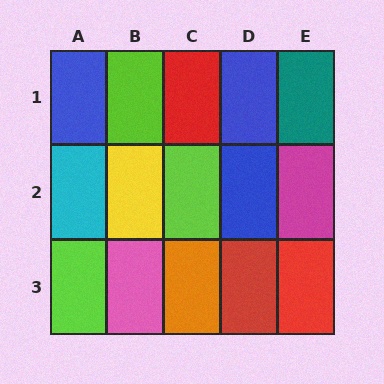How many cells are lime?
3 cells are lime.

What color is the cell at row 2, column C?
Lime.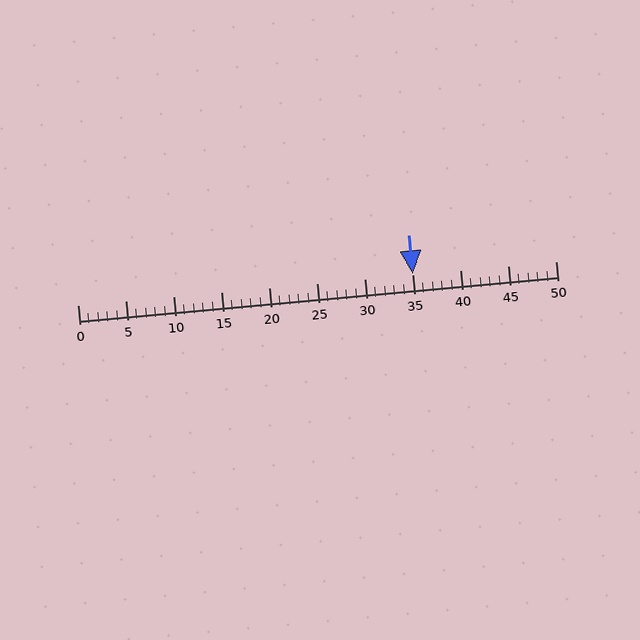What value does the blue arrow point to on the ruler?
The blue arrow points to approximately 35.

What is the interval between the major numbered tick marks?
The major tick marks are spaced 5 units apart.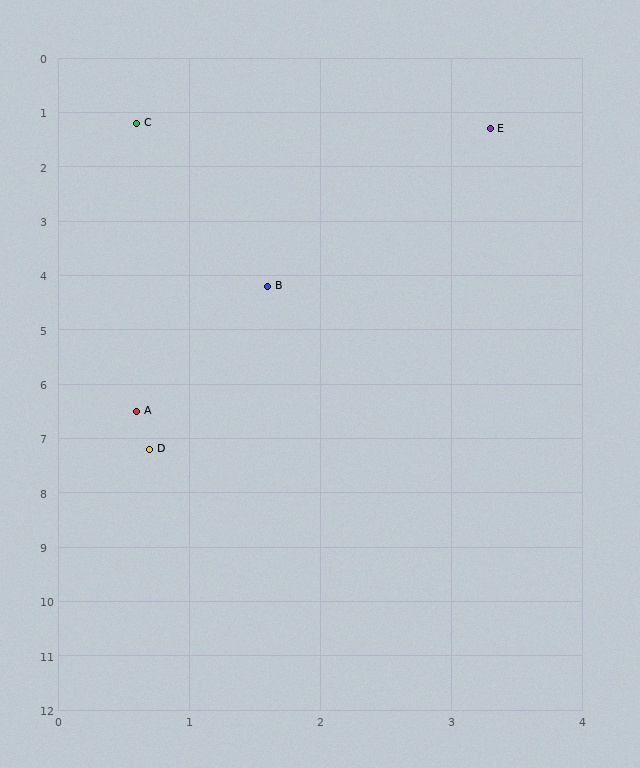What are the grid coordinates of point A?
Point A is at approximately (0.6, 6.5).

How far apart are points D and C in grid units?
Points D and C are about 6.0 grid units apart.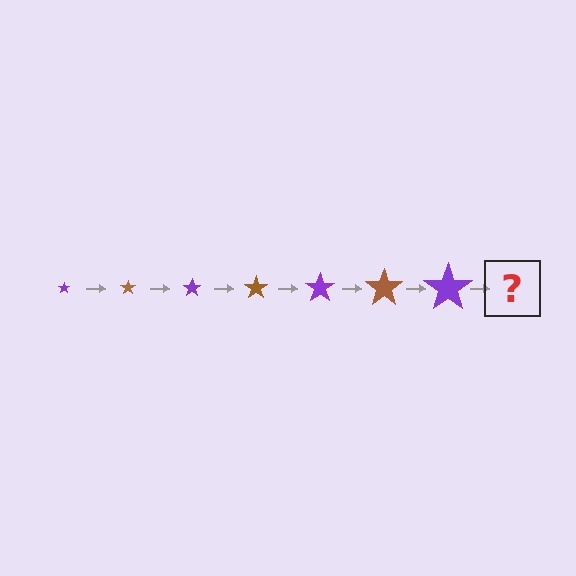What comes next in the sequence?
The next element should be a brown star, larger than the previous one.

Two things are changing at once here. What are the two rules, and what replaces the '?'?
The two rules are that the star grows larger each step and the color cycles through purple and brown. The '?' should be a brown star, larger than the previous one.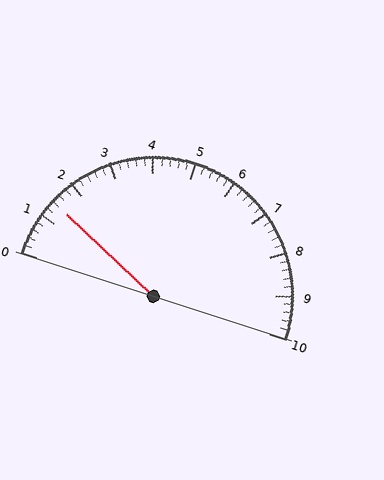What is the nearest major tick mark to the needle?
The nearest major tick mark is 1.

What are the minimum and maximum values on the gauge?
The gauge ranges from 0 to 10.